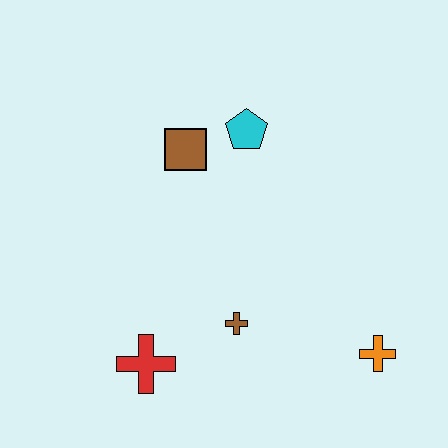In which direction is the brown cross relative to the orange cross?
The brown cross is to the left of the orange cross.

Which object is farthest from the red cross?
The cyan pentagon is farthest from the red cross.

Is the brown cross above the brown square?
No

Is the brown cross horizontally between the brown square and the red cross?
No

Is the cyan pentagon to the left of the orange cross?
Yes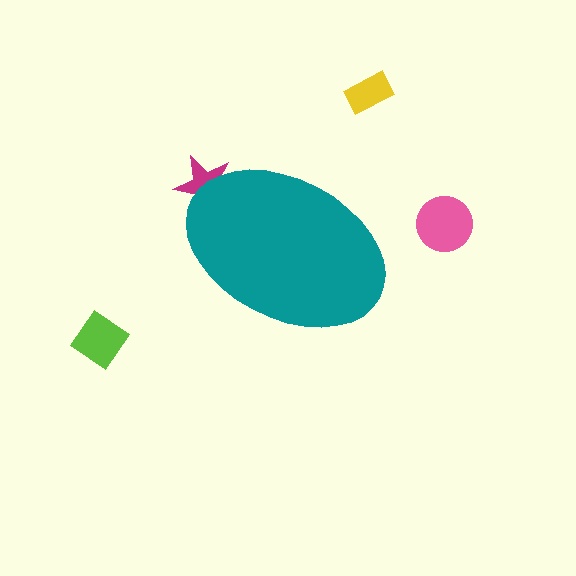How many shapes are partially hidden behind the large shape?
1 shape is partially hidden.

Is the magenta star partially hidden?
Yes, the magenta star is partially hidden behind the teal ellipse.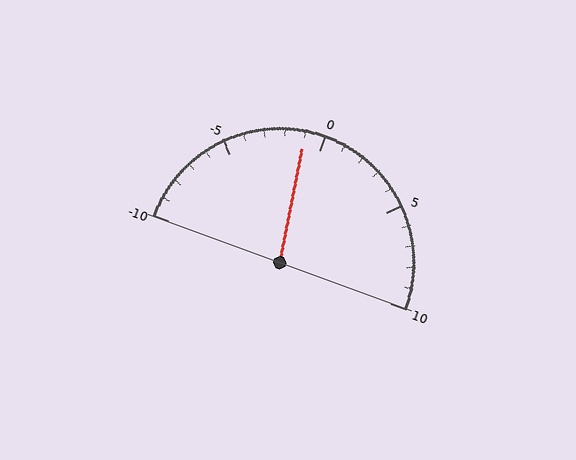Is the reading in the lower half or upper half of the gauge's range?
The reading is in the lower half of the range (-10 to 10).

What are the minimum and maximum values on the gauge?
The gauge ranges from -10 to 10.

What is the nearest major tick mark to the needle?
The nearest major tick mark is 0.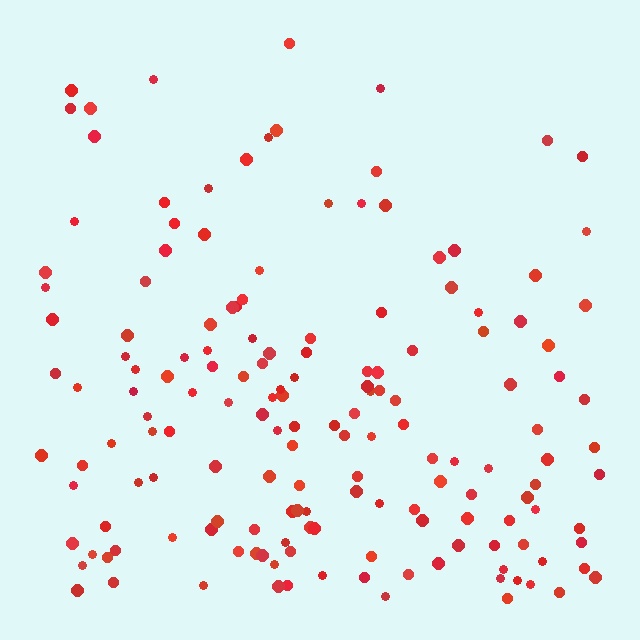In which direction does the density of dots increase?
From top to bottom, with the bottom side densest.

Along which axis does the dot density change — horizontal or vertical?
Vertical.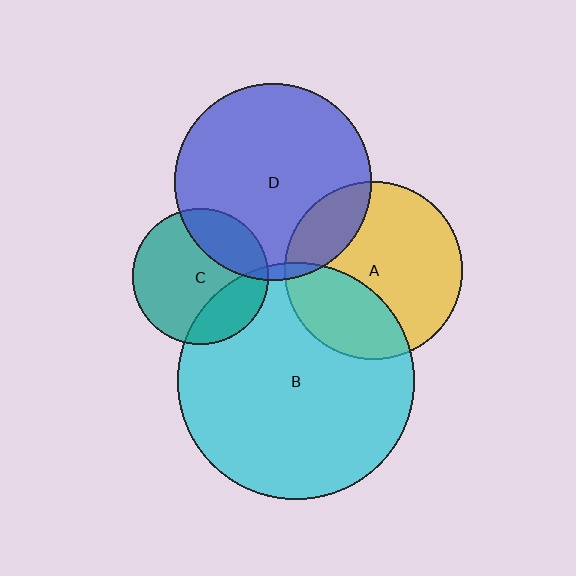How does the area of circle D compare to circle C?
Approximately 2.1 times.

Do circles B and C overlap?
Yes.